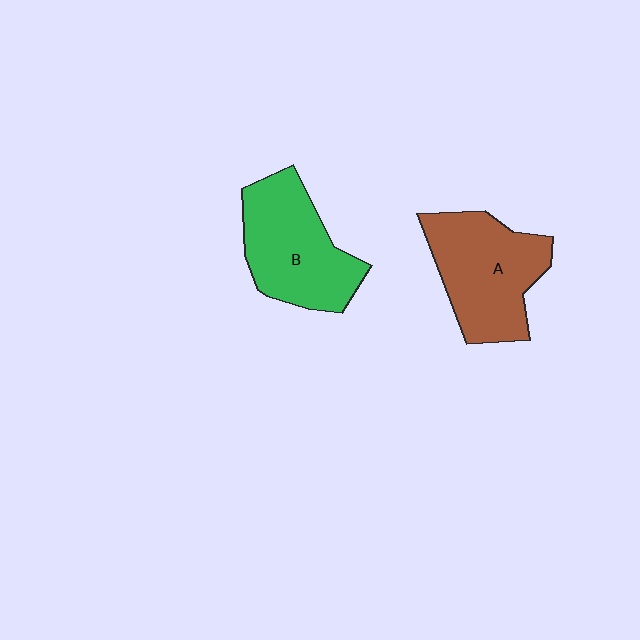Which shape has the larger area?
Shape A (brown).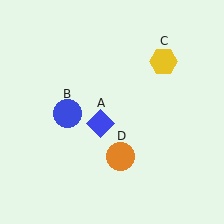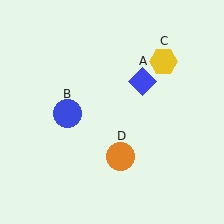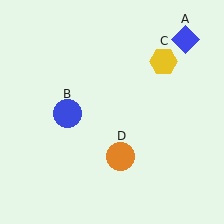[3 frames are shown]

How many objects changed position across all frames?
1 object changed position: blue diamond (object A).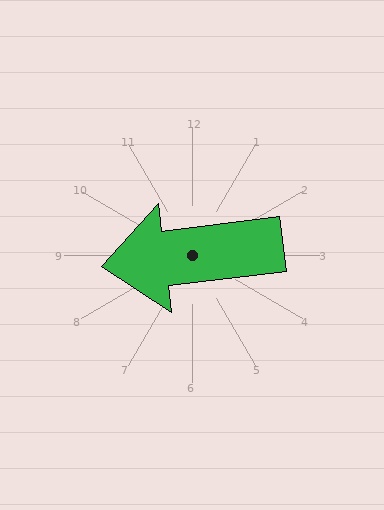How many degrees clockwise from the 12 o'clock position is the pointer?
Approximately 263 degrees.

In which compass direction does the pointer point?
West.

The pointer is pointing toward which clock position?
Roughly 9 o'clock.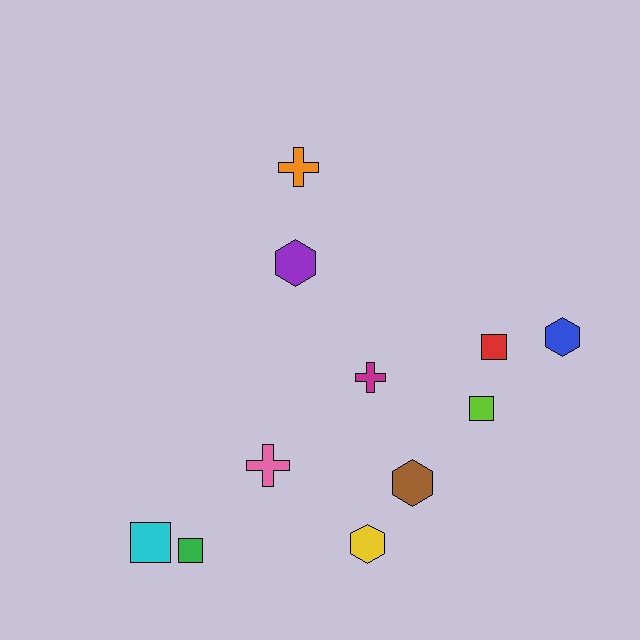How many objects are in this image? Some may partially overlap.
There are 11 objects.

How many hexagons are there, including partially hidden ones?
There are 4 hexagons.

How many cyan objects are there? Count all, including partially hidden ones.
There is 1 cyan object.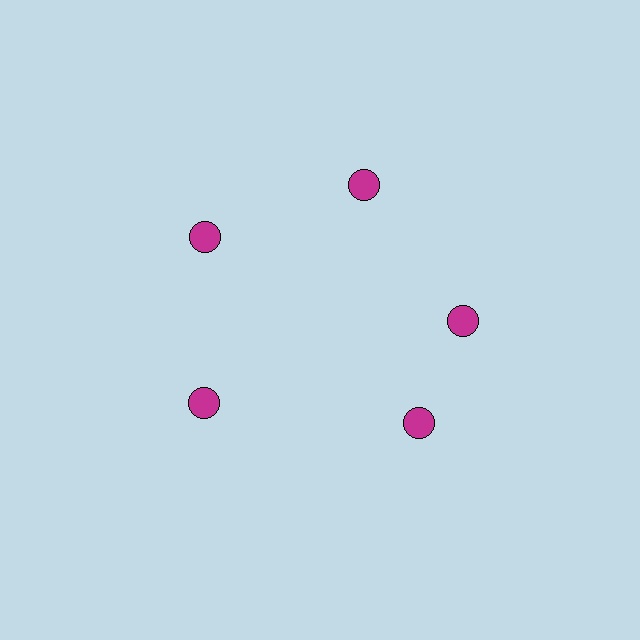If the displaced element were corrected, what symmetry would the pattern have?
It would have 5-fold rotational symmetry — the pattern would map onto itself every 72 degrees.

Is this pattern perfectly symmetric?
No. The 5 magenta circles are arranged in a ring, but one element near the 5 o'clock position is rotated out of alignment along the ring, breaking the 5-fold rotational symmetry.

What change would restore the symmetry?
The symmetry would be restored by rotating it back into even spacing with its neighbors so that all 5 circles sit at equal angles and equal distance from the center.